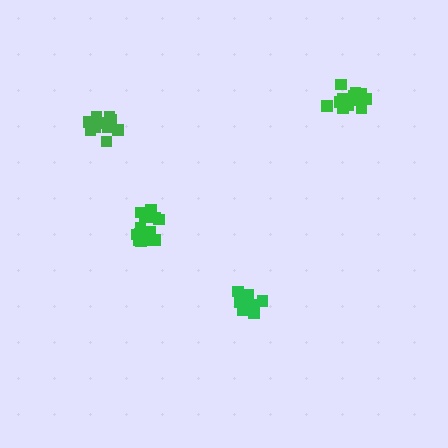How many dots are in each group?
Group 1: 13 dots, Group 2: 12 dots, Group 3: 15 dots, Group 4: 11 dots (51 total).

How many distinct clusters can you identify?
There are 4 distinct clusters.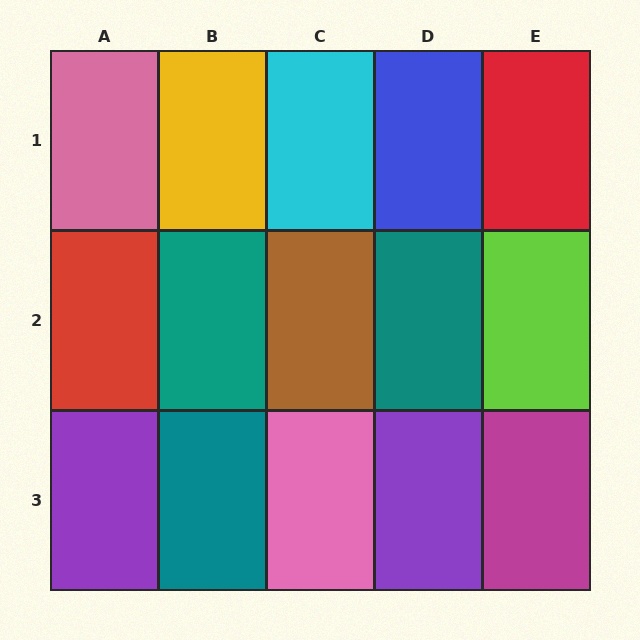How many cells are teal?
3 cells are teal.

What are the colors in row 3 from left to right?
Purple, teal, pink, purple, magenta.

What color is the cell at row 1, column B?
Yellow.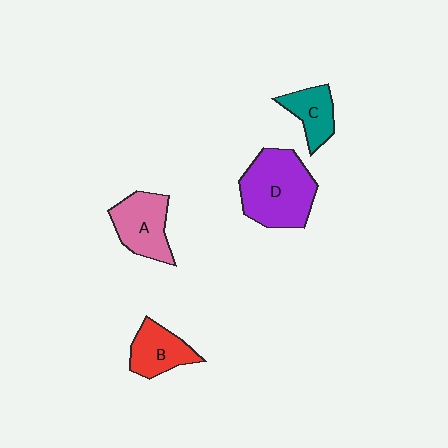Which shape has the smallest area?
Shape C (teal).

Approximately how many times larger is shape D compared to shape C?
Approximately 2.1 times.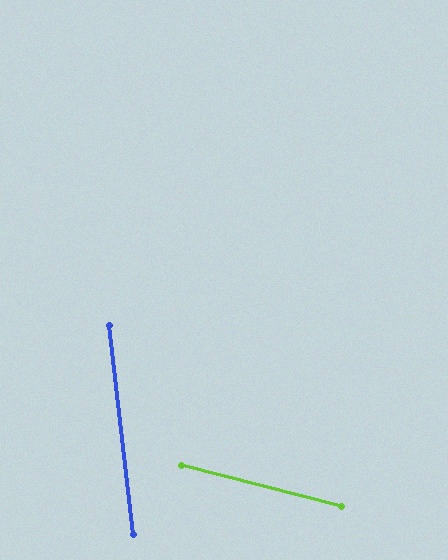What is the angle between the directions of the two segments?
Approximately 70 degrees.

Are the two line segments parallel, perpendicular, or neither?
Neither parallel nor perpendicular — they differ by about 70°.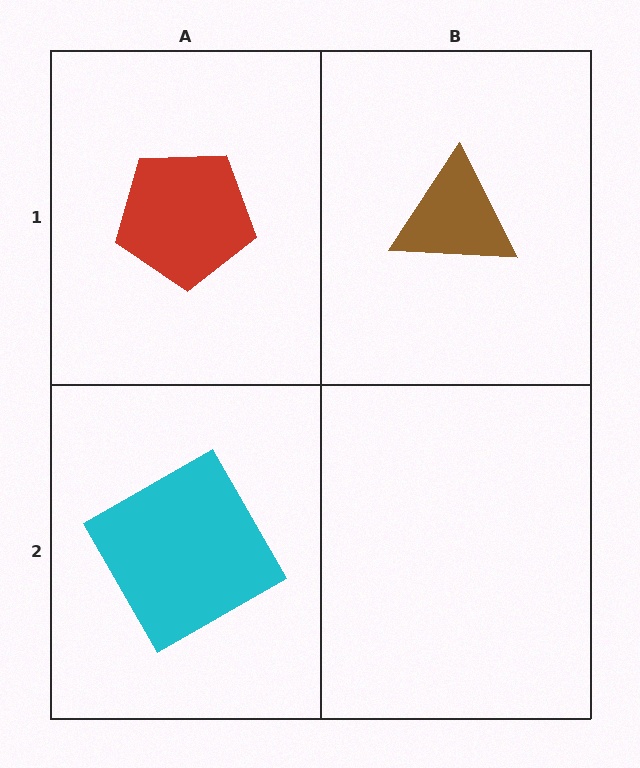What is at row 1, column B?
A brown triangle.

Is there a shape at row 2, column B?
No, that cell is empty.